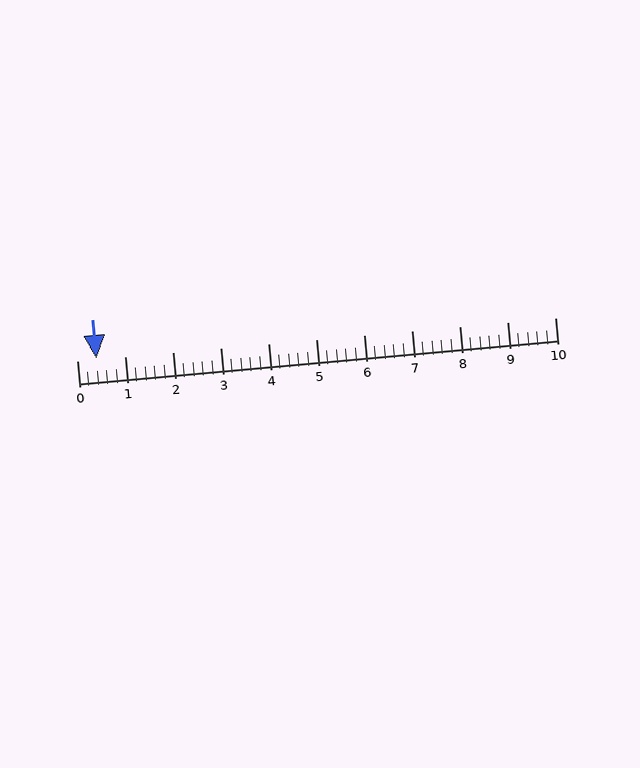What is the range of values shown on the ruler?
The ruler shows values from 0 to 10.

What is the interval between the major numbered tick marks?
The major tick marks are spaced 1 units apart.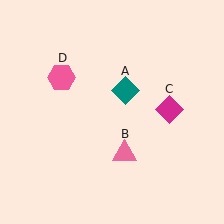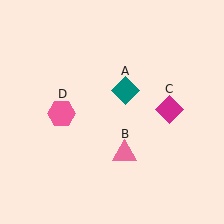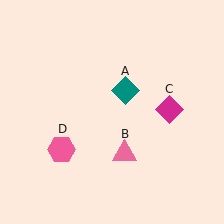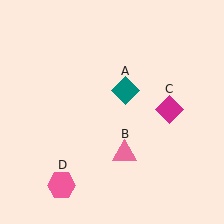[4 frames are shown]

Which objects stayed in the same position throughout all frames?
Teal diamond (object A) and pink triangle (object B) and magenta diamond (object C) remained stationary.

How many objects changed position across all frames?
1 object changed position: pink hexagon (object D).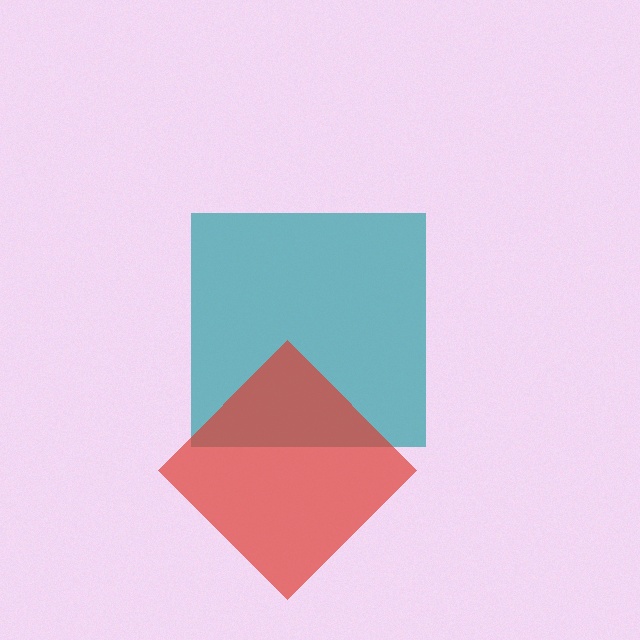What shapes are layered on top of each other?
The layered shapes are: a teal square, a red diamond.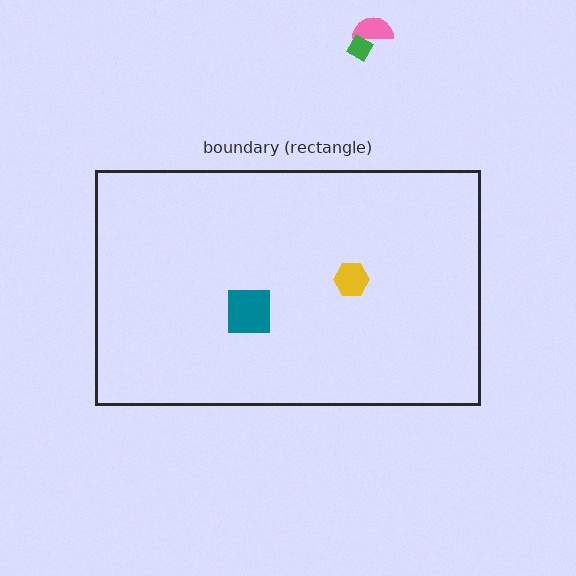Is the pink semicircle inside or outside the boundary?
Outside.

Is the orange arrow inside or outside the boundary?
Inside.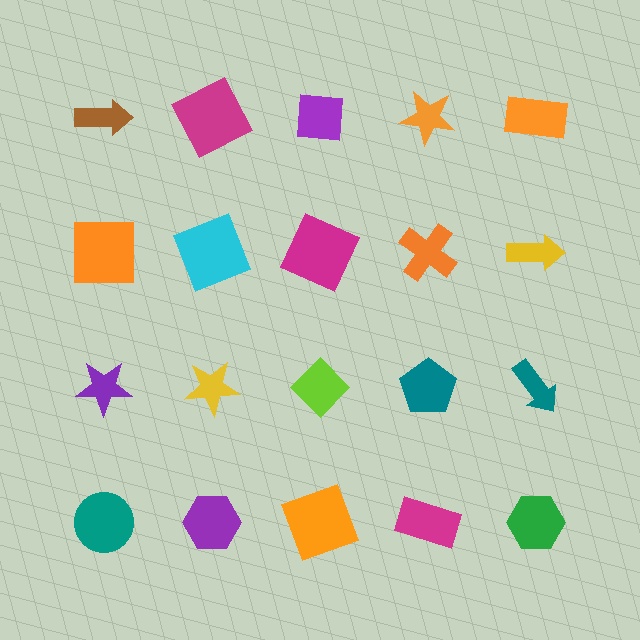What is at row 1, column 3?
A purple square.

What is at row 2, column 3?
A magenta square.